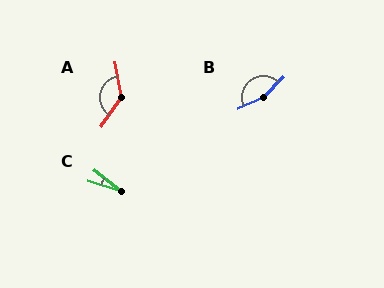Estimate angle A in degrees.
Approximately 134 degrees.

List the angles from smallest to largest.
C (21°), A (134°), B (159°).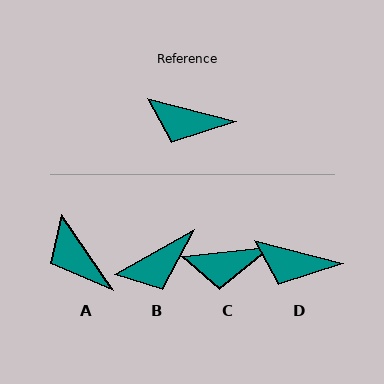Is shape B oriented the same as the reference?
No, it is off by about 44 degrees.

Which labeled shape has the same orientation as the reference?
D.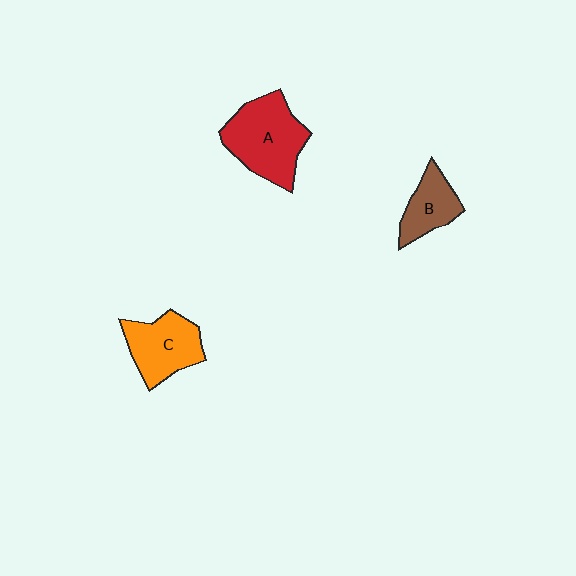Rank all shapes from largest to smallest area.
From largest to smallest: A (red), C (orange), B (brown).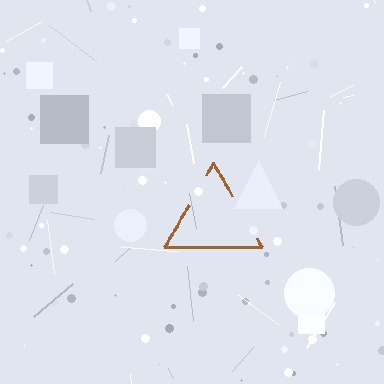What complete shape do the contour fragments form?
The contour fragments form a triangle.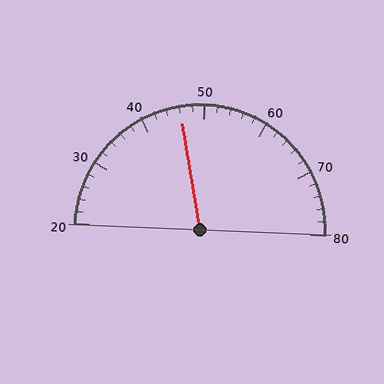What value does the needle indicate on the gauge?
The needle indicates approximately 46.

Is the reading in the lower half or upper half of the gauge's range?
The reading is in the lower half of the range (20 to 80).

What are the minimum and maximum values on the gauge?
The gauge ranges from 20 to 80.